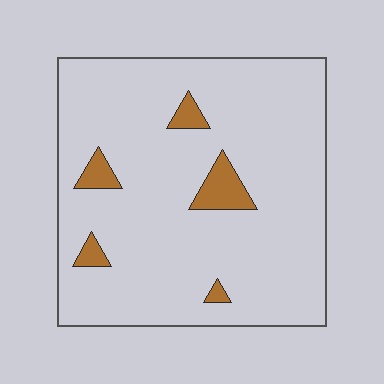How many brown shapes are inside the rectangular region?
5.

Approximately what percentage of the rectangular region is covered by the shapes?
Approximately 5%.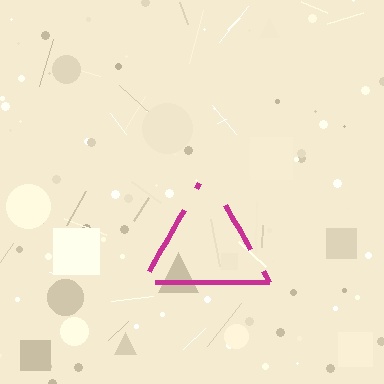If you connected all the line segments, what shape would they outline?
They would outline a triangle.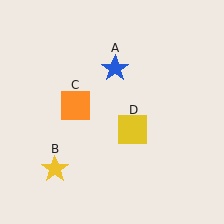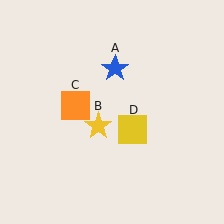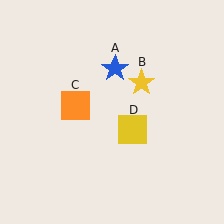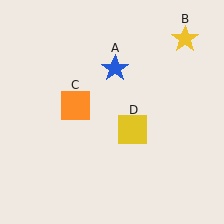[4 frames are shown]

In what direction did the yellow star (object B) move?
The yellow star (object B) moved up and to the right.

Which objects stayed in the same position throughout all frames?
Blue star (object A) and orange square (object C) and yellow square (object D) remained stationary.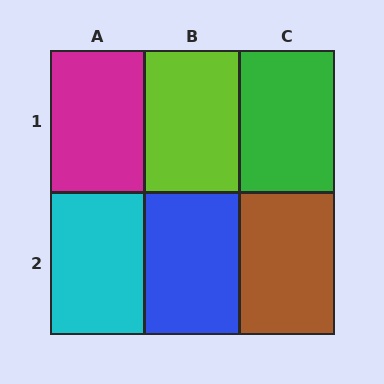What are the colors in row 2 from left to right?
Cyan, blue, brown.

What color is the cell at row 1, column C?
Green.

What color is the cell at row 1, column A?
Magenta.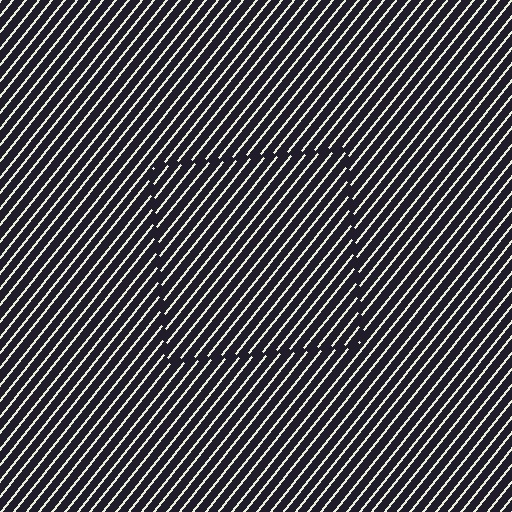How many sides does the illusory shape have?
4 sides — the line-ends trace a square.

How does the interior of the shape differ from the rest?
The interior of the shape contains the same grating, shifted by half a period — the contour is defined by the phase discontinuity where line-ends from the inner and outer gratings abut.